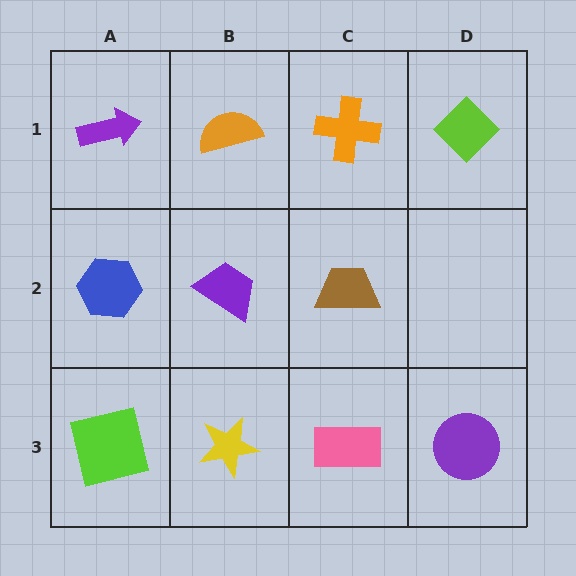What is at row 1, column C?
An orange cross.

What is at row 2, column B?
A purple trapezoid.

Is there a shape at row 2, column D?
No, that cell is empty.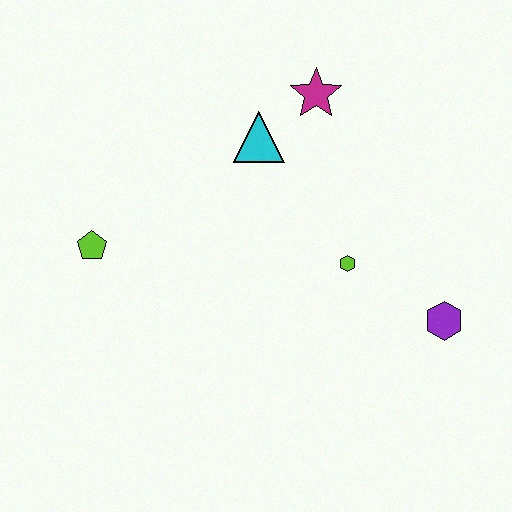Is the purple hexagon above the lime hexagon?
No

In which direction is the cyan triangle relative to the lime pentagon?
The cyan triangle is to the right of the lime pentagon.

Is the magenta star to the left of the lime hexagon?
Yes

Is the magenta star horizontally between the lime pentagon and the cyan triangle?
No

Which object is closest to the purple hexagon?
The lime hexagon is closest to the purple hexagon.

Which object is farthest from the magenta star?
The lime pentagon is farthest from the magenta star.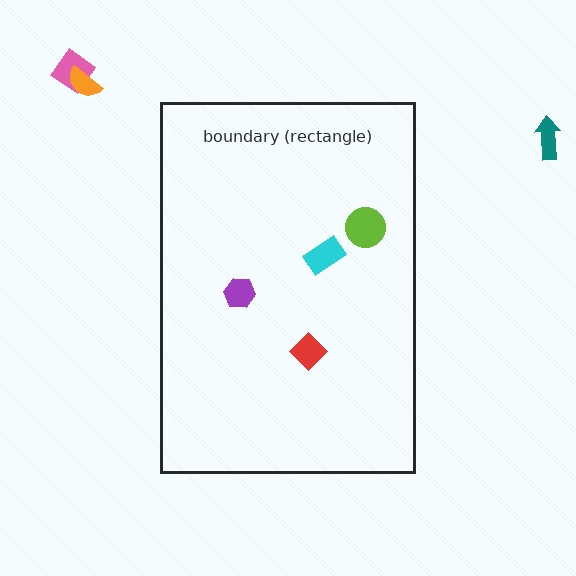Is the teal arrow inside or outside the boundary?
Outside.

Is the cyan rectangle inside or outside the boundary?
Inside.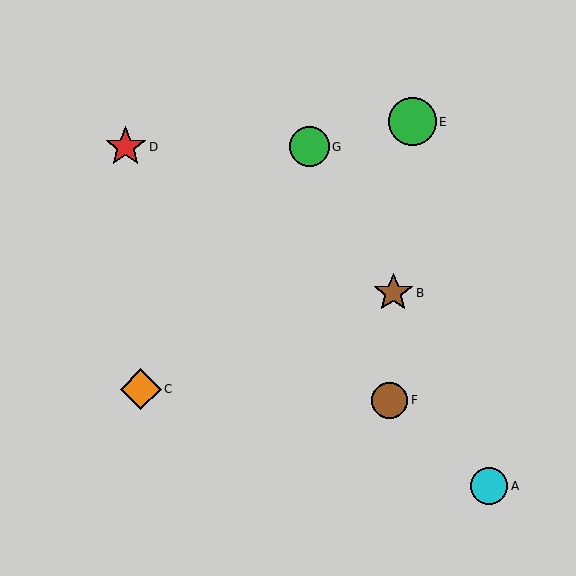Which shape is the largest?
The green circle (labeled E) is the largest.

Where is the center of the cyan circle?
The center of the cyan circle is at (489, 486).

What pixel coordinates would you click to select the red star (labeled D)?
Click at (126, 147) to select the red star D.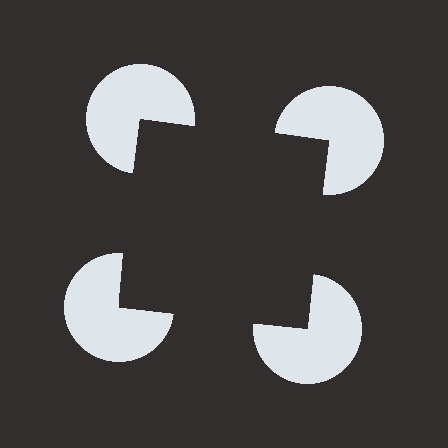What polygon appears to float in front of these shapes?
An illusory square — its edges are inferred from the aligned wedge cuts in the pac-man discs, not physically drawn.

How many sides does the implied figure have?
4 sides.